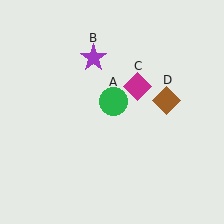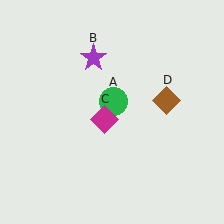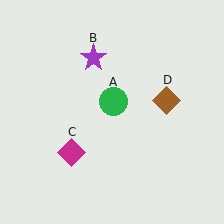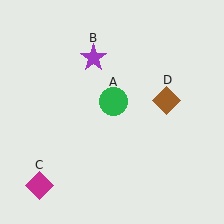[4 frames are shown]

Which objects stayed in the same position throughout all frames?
Green circle (object A) and purple star (object B) and brown diamond (object D) remained stationary.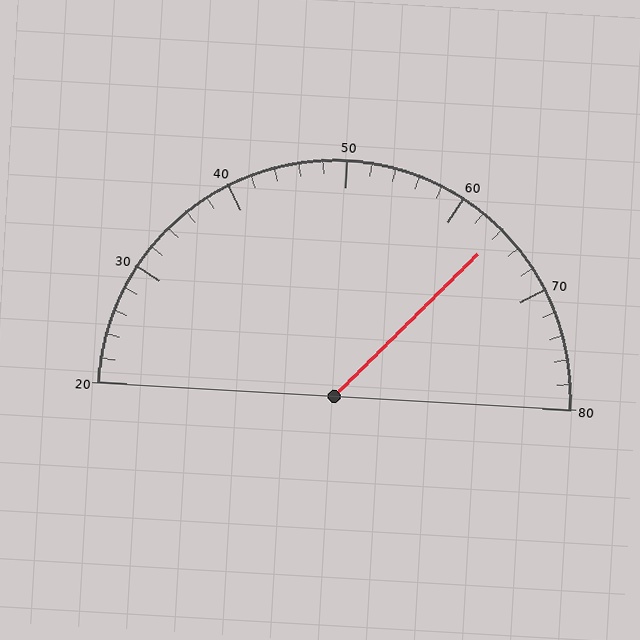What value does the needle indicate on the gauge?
The needle indicates approximately 64.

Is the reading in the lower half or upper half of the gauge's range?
The reading is in the upper half of the range (20 to 80).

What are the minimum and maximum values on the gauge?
The gauge ranges from 20 to 80.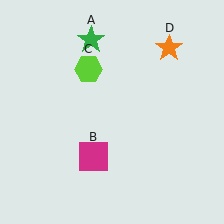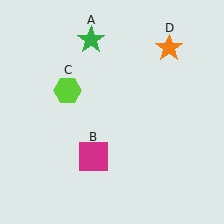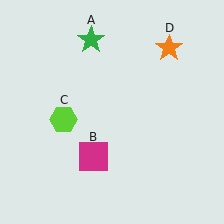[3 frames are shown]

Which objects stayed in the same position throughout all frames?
Green star (object A) and magenta square (object B) and orange star (object D) remained stationary.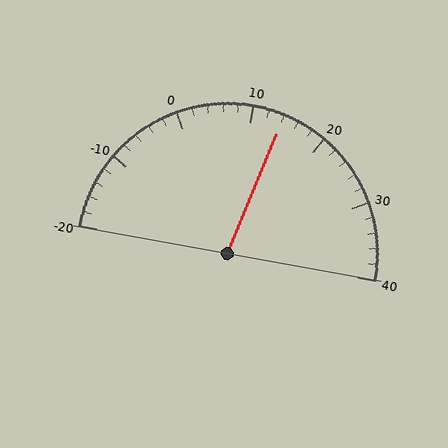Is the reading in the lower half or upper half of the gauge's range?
The reading is in the upper half of the range (-20 to 40).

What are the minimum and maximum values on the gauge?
The gauge ranges from -20 to 40.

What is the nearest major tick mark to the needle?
The nearest major tick mark is 10.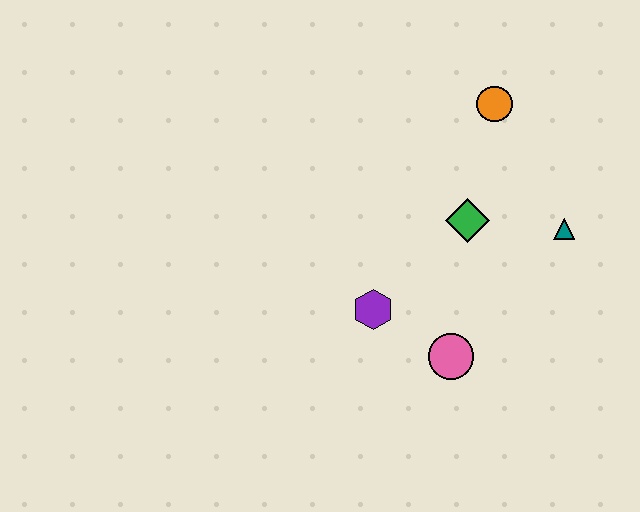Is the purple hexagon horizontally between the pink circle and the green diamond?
No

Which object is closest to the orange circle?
The green diamond is closest to the orange circle.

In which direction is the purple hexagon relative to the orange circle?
The purple hexagon is below the orange circle.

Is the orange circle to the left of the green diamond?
No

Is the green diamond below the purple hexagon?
No